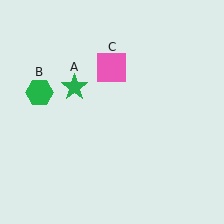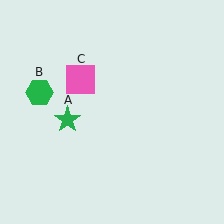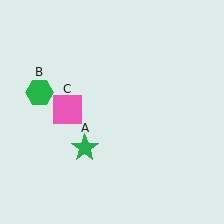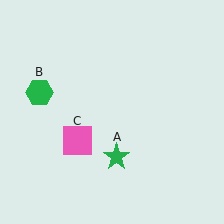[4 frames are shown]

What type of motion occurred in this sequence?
The green star (object A), pink square (object C) rotated counterclockwise around the center of the scene.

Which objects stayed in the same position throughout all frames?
Green hexagon (object B) remained stationary.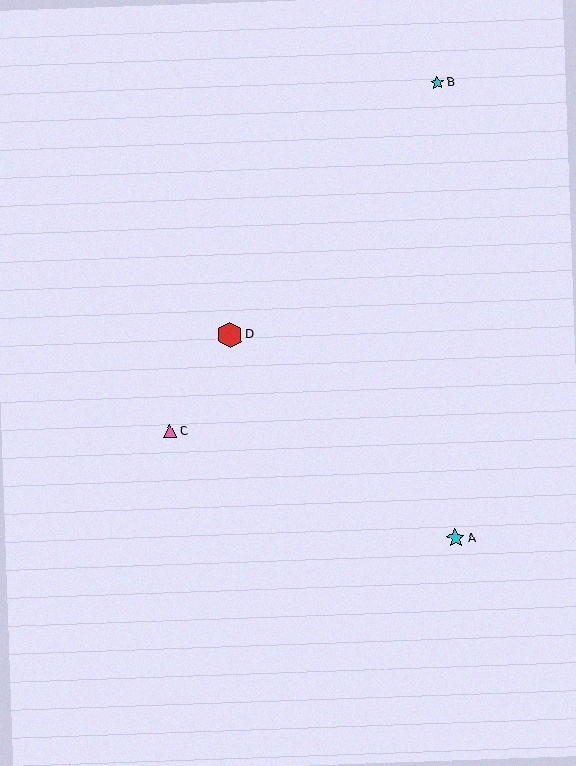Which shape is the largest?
The red hexagon (labeled D) is the largest.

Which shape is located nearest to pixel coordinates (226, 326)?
The red hexagon (labeled D) at (230, 335) is nearest to that location.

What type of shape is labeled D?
Shape D is a red hexagon.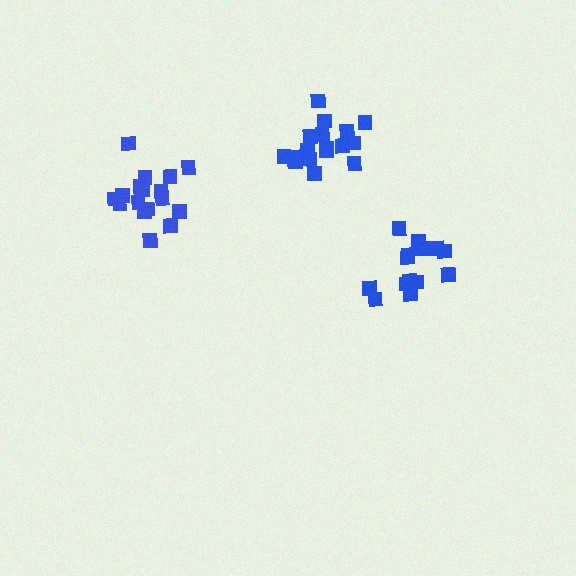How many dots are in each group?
Group 1: 18 dots, Group 2: 14 dots, Group 3: 18 dots (50 total).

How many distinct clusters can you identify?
There are 3 distinct clusters.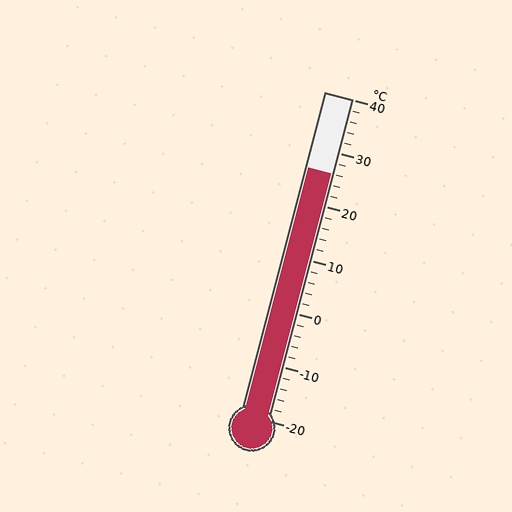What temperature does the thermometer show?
The thermometer shows approximately 26°C.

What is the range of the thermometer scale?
The thermometer scale ranges from -20°C to 40°C.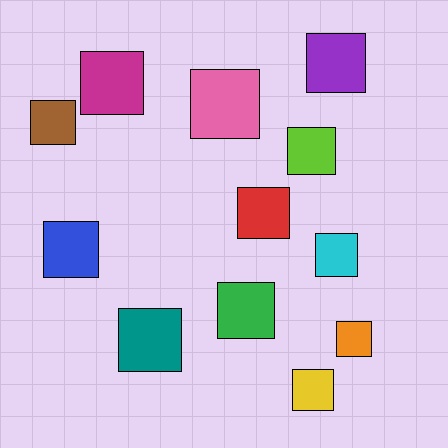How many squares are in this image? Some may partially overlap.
There are 12 squares.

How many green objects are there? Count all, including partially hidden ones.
There is 1 green object.